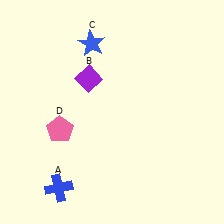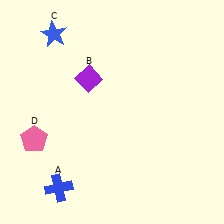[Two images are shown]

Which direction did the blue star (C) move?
The blue star (C) moved left.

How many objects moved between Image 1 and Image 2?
2 objects moved between the two images.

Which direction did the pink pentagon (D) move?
The pink pentagon (D) moved left.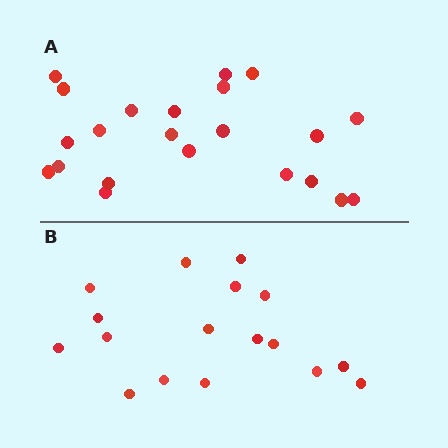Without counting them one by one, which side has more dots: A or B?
Region A (the top region) has more dots.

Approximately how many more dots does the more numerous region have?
Region A has about 5 more dots than region B.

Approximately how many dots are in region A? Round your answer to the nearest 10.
About 20 dots. (The exact count is 22, which rounds to 20.)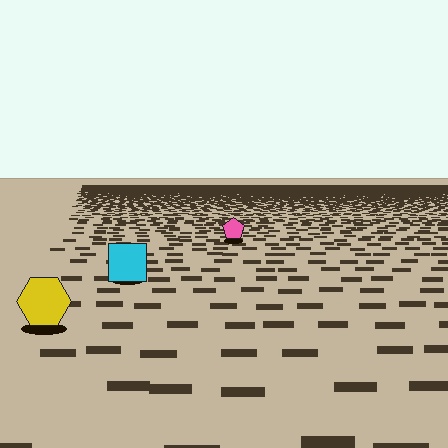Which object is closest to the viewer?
The yellow hexagon is closest. The texture marks near it are larger and more spread out.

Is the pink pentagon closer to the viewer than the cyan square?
No. The cyan square is closer — you can tell from the texture gradient: the ground texture is coarser near it.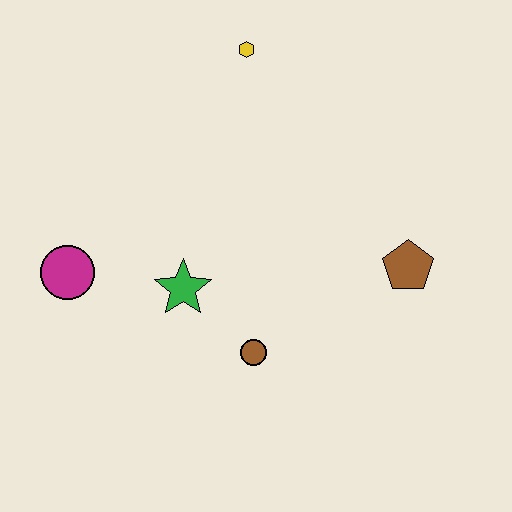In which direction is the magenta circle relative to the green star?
The magenta circle is to the left of the green star.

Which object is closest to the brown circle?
The green star is closest to the brown circle.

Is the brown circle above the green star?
No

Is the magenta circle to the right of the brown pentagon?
No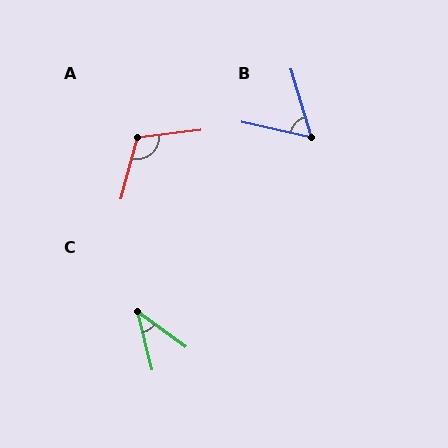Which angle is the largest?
A, at approximately 112 degrees.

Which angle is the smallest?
C, at approximately 40 degrees.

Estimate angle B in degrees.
Approximately 61 degrees.